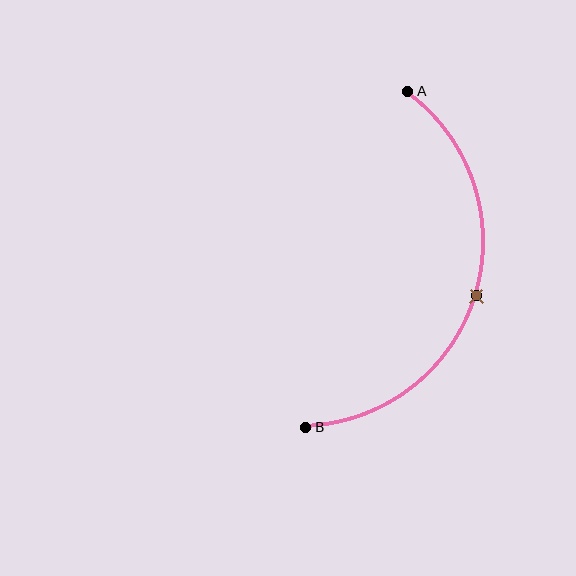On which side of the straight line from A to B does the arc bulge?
The arc bulges to the right of the straight line connecting A and B.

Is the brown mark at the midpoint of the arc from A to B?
Yes. The brown mark lies on the arc at equal arc-length from both A and B — it is the arc midpoint.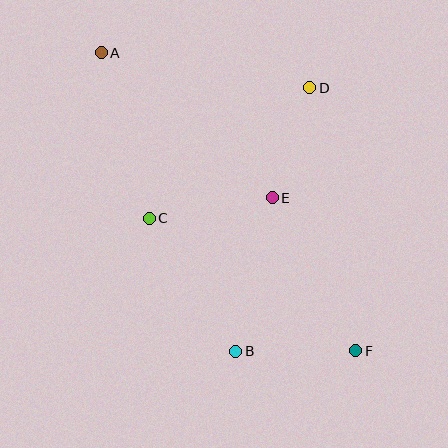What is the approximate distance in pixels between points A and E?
The distance between A and E is approximately 224 pixels.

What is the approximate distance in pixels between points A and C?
The distance between A and C is approximately 172 pixels.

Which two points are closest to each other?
Points D and E are closest to each other.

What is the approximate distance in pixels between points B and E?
The distance between B and E is approximately 158 pixels.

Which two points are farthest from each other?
Points A and F are farthest from each other.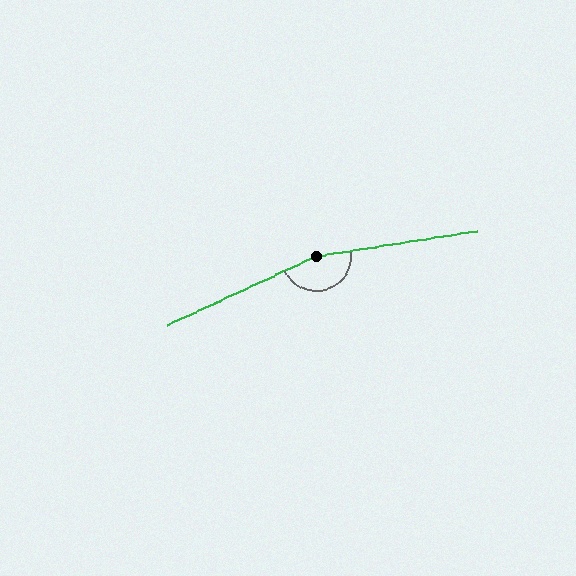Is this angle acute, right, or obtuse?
It is obtuse.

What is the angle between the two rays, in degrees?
Approximately 164 degrees.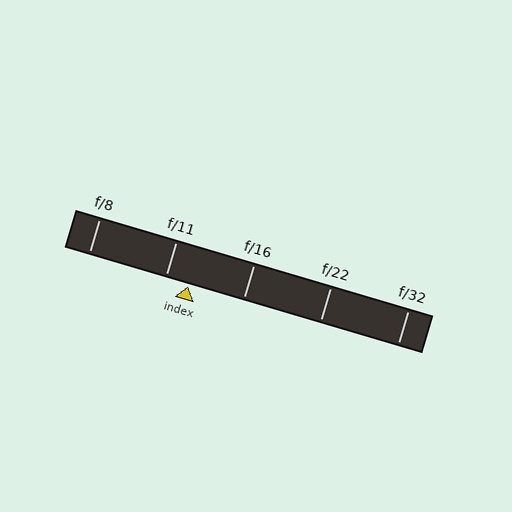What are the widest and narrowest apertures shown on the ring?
The widest aperture shown is f/8 and the narrowest is f/32.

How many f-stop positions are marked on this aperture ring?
There are 5 f-stop positions marked.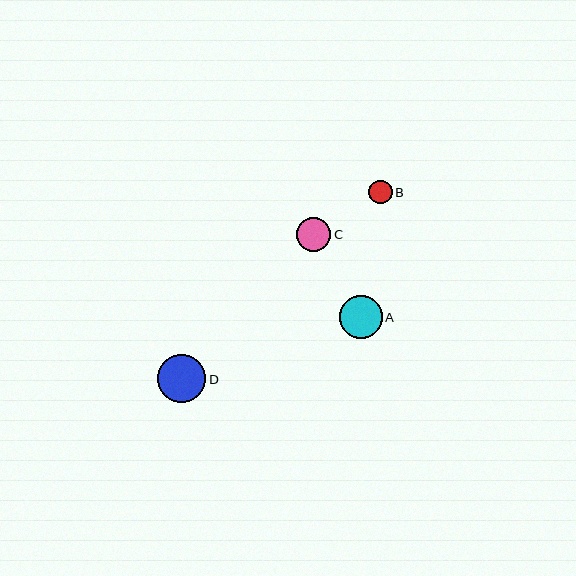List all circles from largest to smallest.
From largest to smallest: D, A, C, B.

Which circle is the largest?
Circle D is the largest with a size of approximately 48 pixels.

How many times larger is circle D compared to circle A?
Circle D is approximately 1.1 times the size of circle A.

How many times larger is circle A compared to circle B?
Circle A is approximately 1.8 times the size of circle B.